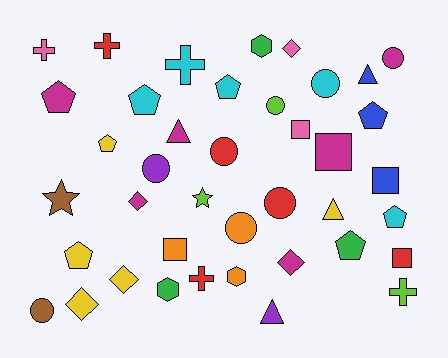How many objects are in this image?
There are 40 objects.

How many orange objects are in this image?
There are 3 orange objects.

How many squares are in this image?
There are 5 squares.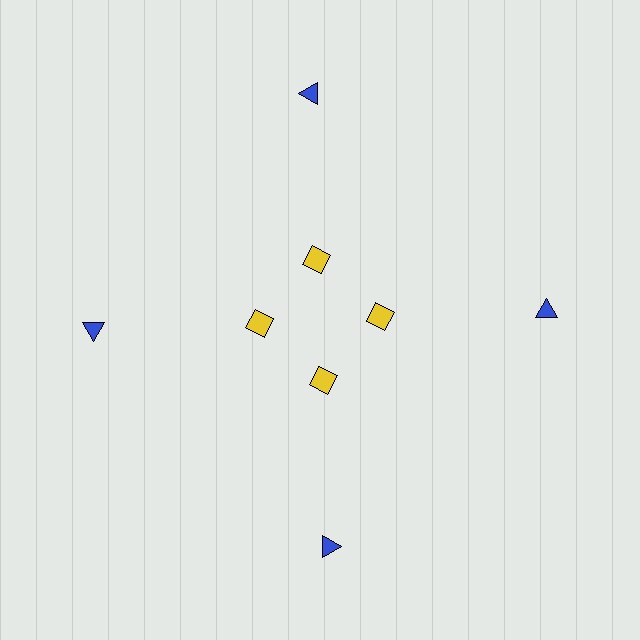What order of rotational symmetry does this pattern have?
This pattern has 4-fold rotational symmetry.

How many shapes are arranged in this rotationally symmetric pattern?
There are 8 shapes, arranged in 4 groups of 2.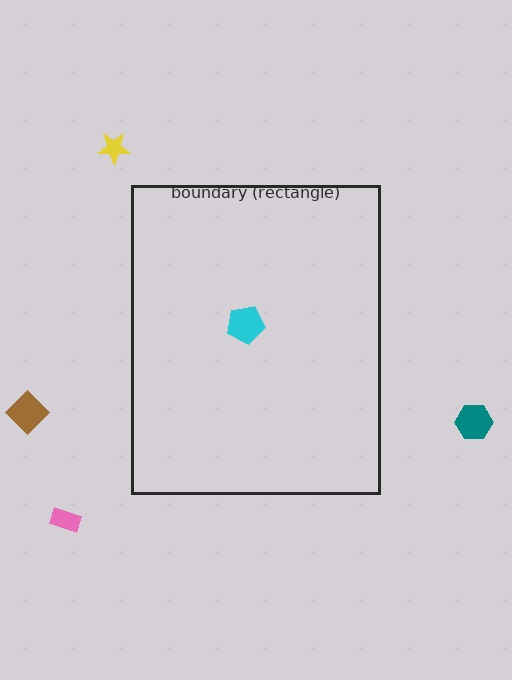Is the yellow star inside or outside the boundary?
Outside.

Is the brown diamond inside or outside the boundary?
Outside.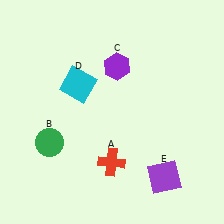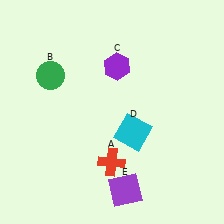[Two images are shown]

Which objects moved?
The objects that moved are: the green circle (B), the cyan square (D), the purple square (E).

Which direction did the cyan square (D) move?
The cyan square (D) moved right.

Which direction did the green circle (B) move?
The green circle (B) moved up.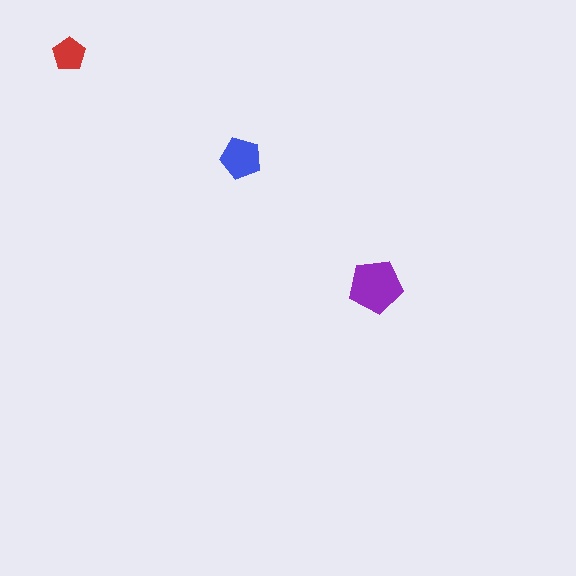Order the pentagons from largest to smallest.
the purple one, the blue one, the red one.